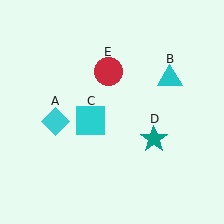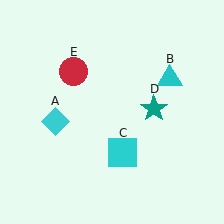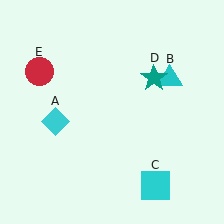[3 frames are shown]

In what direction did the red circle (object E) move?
The red circle (object E) moved left.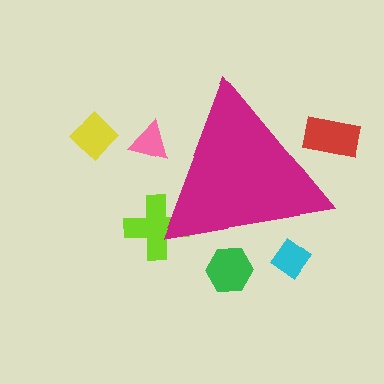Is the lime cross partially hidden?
Yes, the lime cross is partially hidden behind the magenta triangle.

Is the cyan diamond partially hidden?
Yes, the cyan diamond is partially hidden behind the magenta triangle.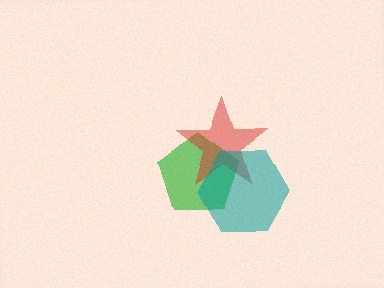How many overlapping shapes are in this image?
There are 3 overlapping shapes in the image.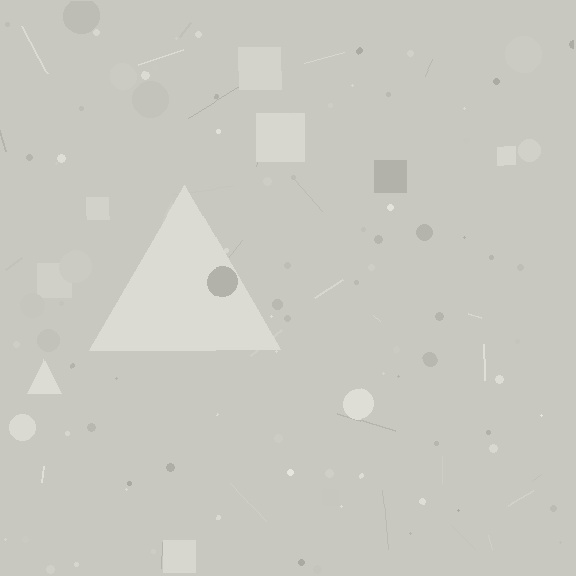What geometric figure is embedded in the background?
A triangle is embedded in the background.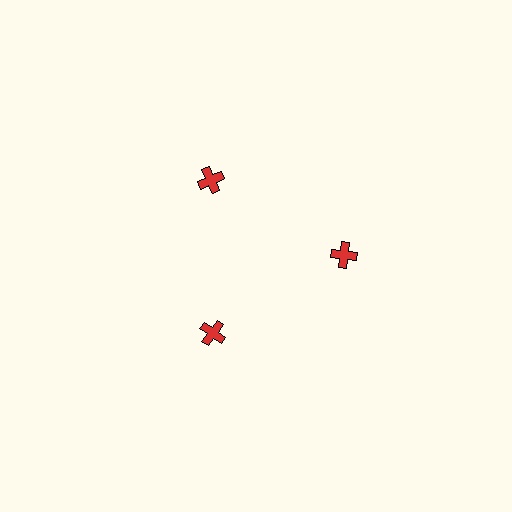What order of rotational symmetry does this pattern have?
This pattern has 3-fold rotational symmetry.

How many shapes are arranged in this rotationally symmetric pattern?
There are 3 shapes, arranged in 3 groups of 1.